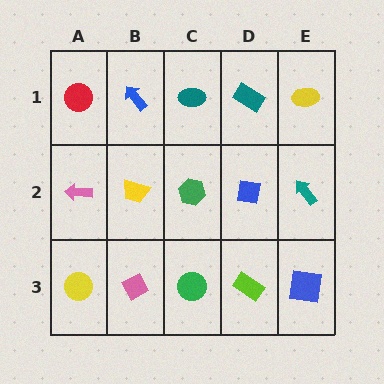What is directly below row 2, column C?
A green circle.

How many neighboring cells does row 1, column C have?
3.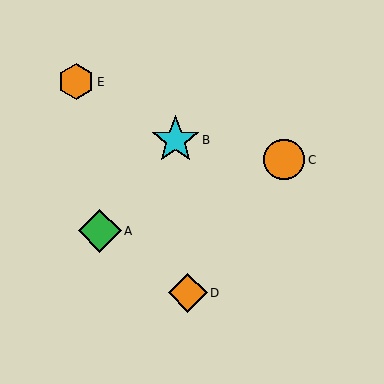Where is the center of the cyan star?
The center of the cyan star is at (176, 140).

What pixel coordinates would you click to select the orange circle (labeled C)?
Click at (284, 160) to select the orange circle C.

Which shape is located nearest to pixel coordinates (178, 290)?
The orange diamond (labeled D) at (188, 293) is nearest to that location.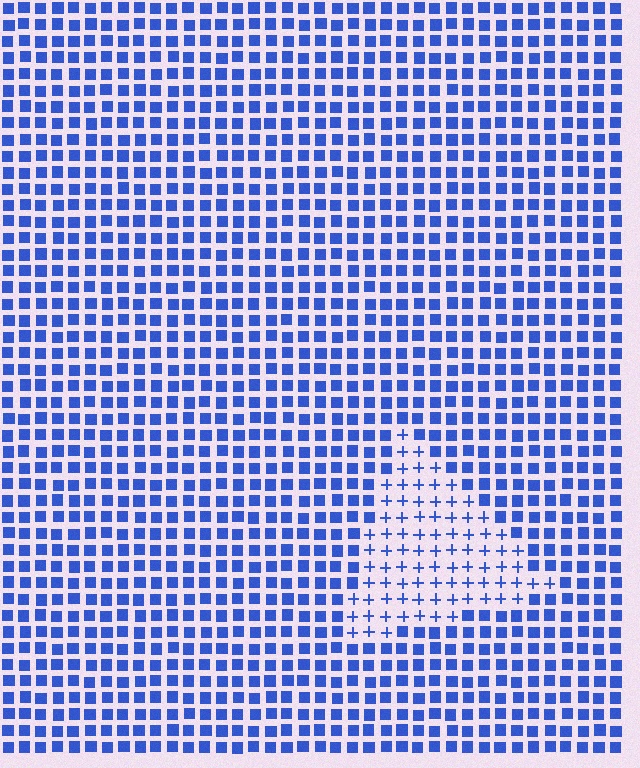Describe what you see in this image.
The image is filled with small blue elements arranged in a uniform grid. A triangle-shaped region contains plus signs, while the surrounding area contains squares. The boundary is defined purely by the change in element shape.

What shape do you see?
I see a triangle.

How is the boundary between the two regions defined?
The boundary is defined by a change in element shape: plus signs inside vs. squares outside. All elements share the same color and spacing.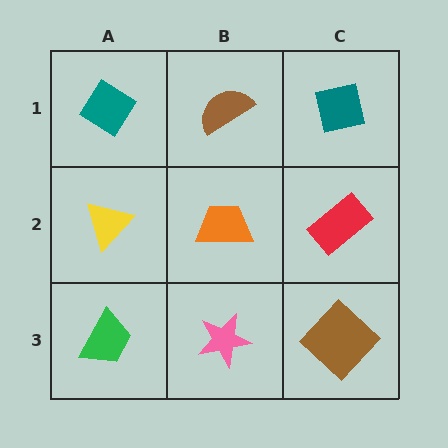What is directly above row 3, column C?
A red rectangle.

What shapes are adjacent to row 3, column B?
An orange trapezoid (row 2, column B), a green trapezoid (row 3, column A), a brown diamond (row 3, column C).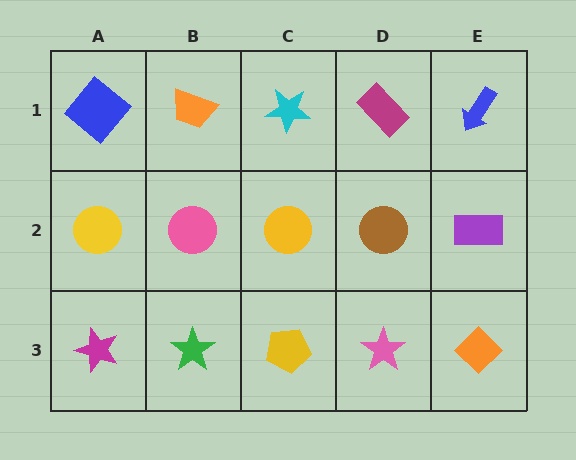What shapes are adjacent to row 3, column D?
A brown circle (row 2, column D), a yellow pentagon (row 3, column C), an orange diamond (row 3, column E).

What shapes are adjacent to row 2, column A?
A blue diamond (row 1, column A), a magenta star (row 3, column A), a pink circle (row 2, column B).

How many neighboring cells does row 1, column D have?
3.